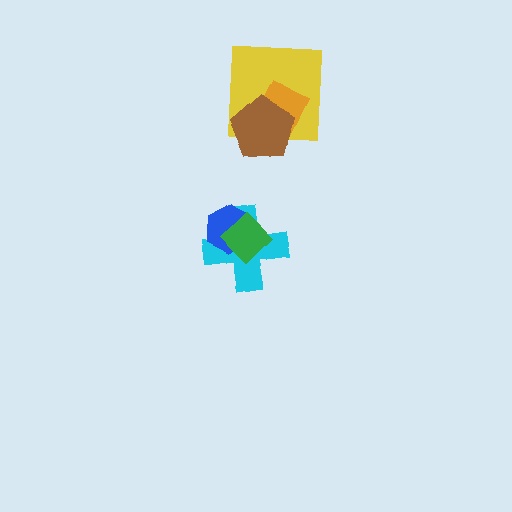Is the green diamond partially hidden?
No, no other shape covers it.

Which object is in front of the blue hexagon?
The green diamond is in front of the blue hexagon.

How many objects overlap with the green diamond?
2 objects overlap with the green diamond.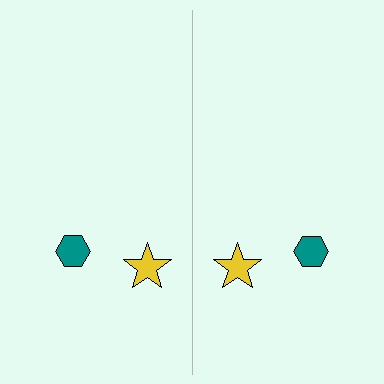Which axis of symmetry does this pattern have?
The pattern has a vertical axis of symmetry running through the center of the image.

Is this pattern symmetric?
Yes, this pattern has bilateral (reflection) symmetry.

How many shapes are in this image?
There are 4 shapes in this image.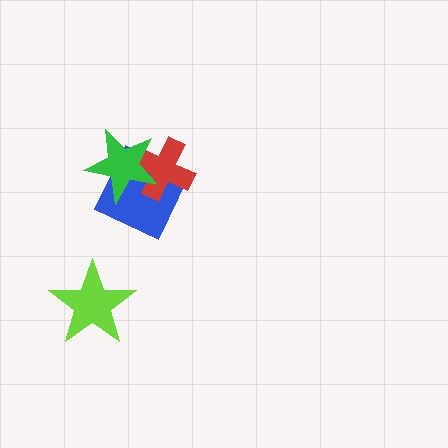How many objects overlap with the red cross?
2 objects overlap with the red cross.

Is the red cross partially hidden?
Yes, it is partially covered by another shape.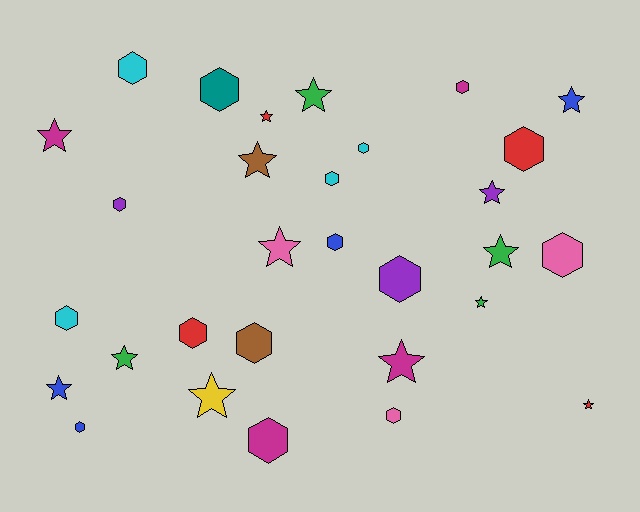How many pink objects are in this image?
There are 3 pink objects.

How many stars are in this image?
There are 14 stars.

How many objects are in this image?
There are 30 objects.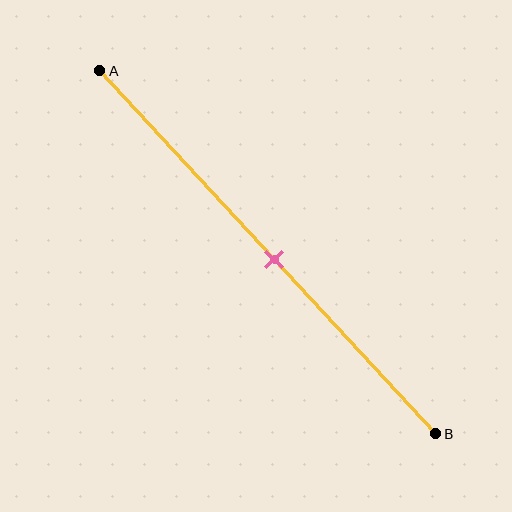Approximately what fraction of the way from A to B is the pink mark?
The pink mark is approximately 50% of the way from A to B.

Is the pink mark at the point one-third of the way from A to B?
No, the mark is at about 50% from A, not at the 33% one-third point.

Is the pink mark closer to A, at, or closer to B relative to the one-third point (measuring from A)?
The pink mark is closer to point B than the one-third point of segment AB.